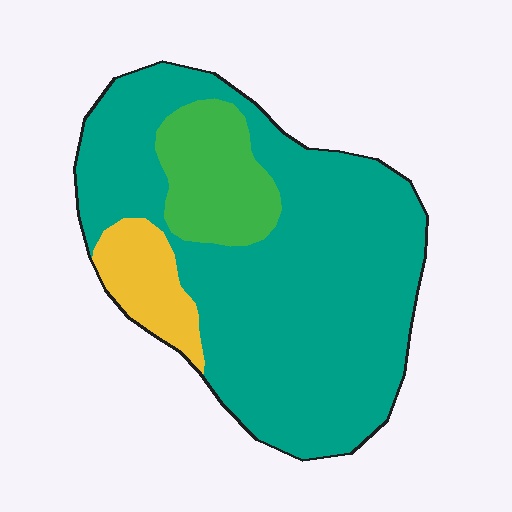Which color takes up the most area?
Teal, at roughly 75%.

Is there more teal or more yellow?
Teal.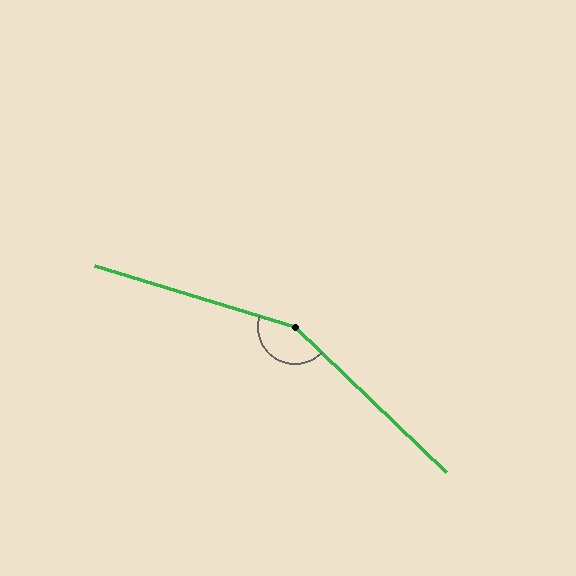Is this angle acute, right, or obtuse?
It is obtuse.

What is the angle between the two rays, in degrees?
Approximately 153 degrees.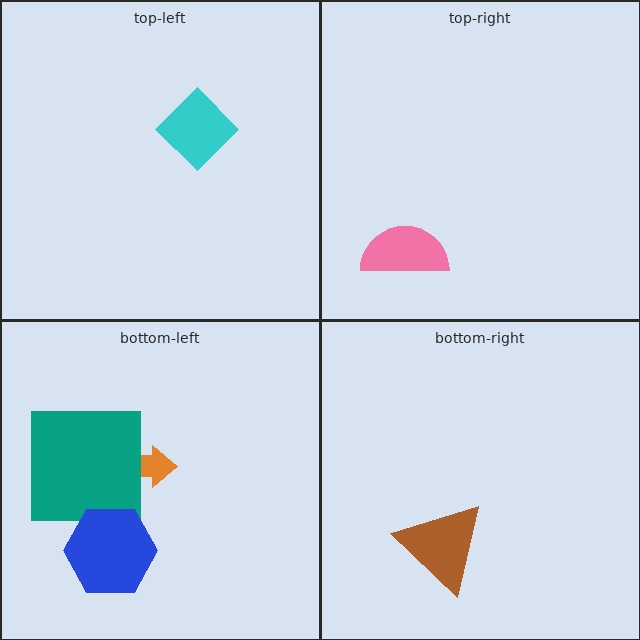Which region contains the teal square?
The bottom-left region.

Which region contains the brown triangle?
The bottom-right region.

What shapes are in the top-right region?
The pink semicircle.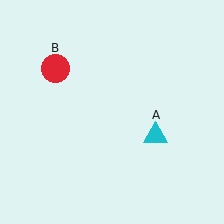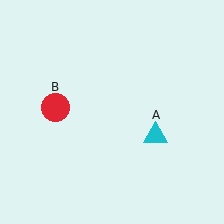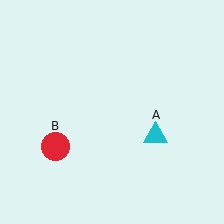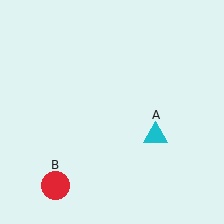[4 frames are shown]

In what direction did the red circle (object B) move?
The red circle (object B) moved down.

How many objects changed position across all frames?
1 object changed position: red circle (object B).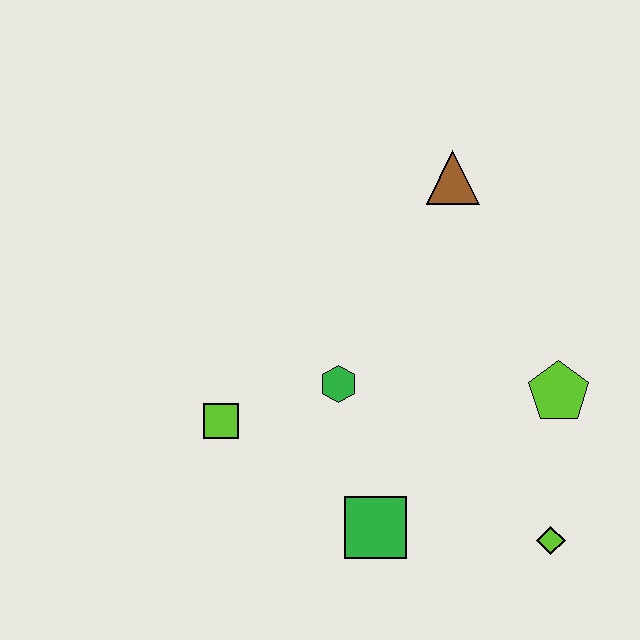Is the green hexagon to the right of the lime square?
Yes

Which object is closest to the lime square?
The green hexagon is closest to the lime square.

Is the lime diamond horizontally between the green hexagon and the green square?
No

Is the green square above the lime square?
No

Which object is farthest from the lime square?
The lime diamond is farthest from the lime square.